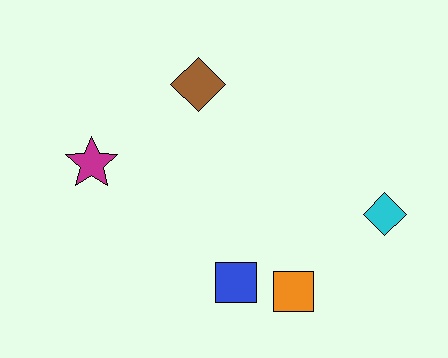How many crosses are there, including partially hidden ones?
There are no crosses.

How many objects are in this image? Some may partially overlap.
There are 5 objects.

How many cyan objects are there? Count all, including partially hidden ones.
There is 1 cyan object.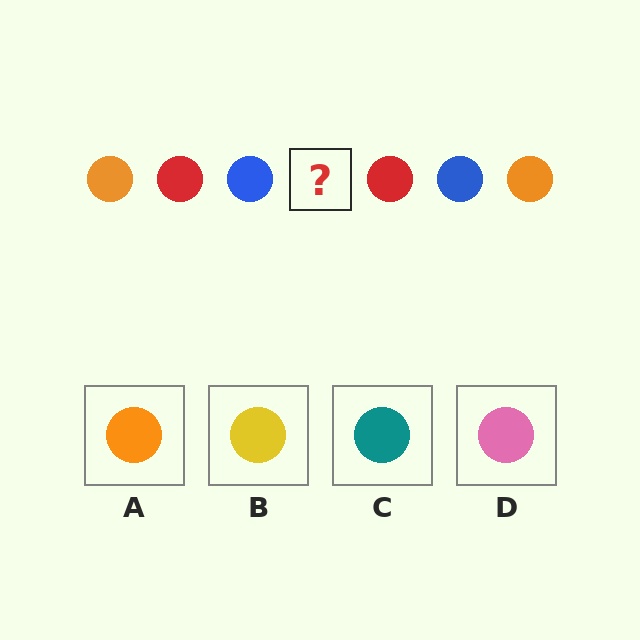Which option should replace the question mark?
Option A.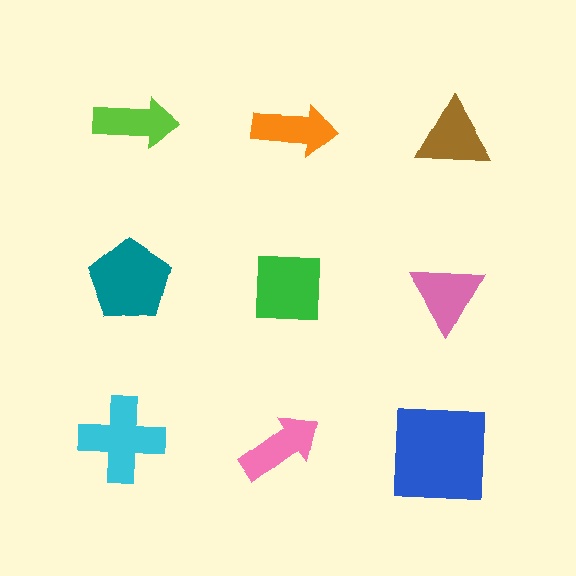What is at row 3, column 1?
A cyan cross.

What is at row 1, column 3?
A brown triangle.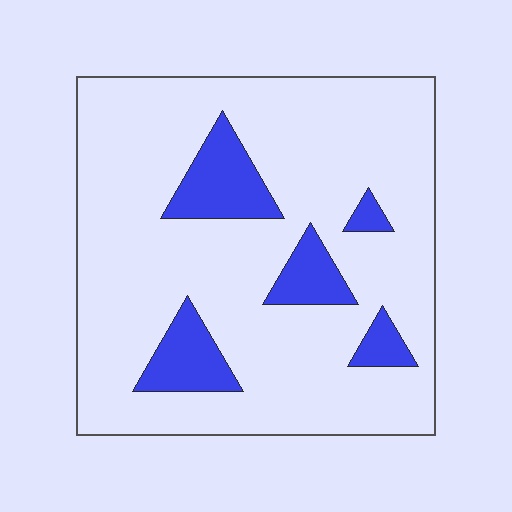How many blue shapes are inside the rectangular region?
5.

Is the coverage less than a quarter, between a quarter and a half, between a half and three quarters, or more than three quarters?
Less than a quarter.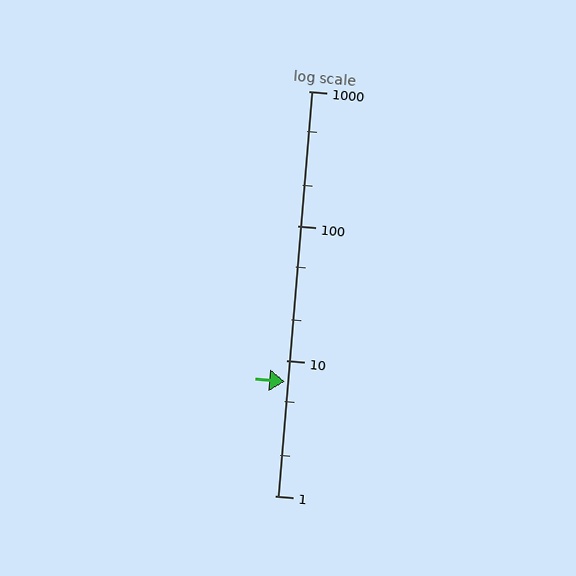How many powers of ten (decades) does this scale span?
The scale spans 3 decades, from 1 to 1000.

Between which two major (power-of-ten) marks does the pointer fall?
The pointer is between 1 and 10.